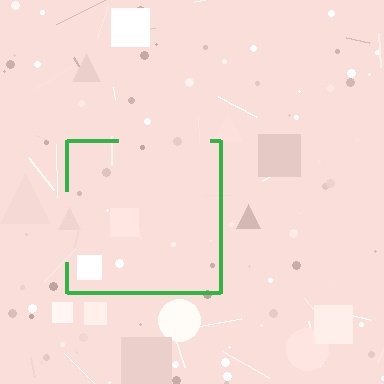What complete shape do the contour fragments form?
The contour fragments form a square.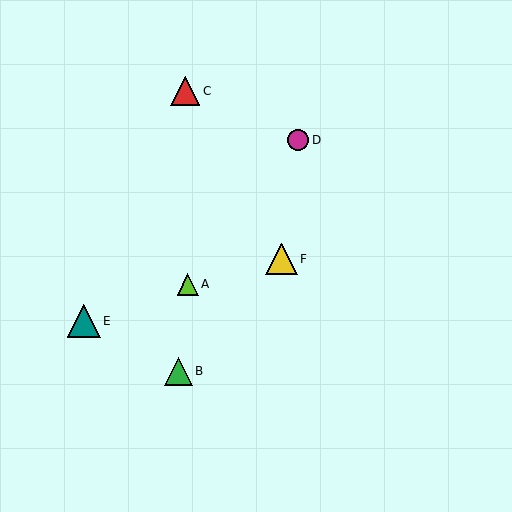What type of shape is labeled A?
Shape A is a lime triangle.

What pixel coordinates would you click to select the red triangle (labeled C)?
Click at (185, 91) to select the red triangle C.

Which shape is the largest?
The teal triangle (labeled E) is the largest.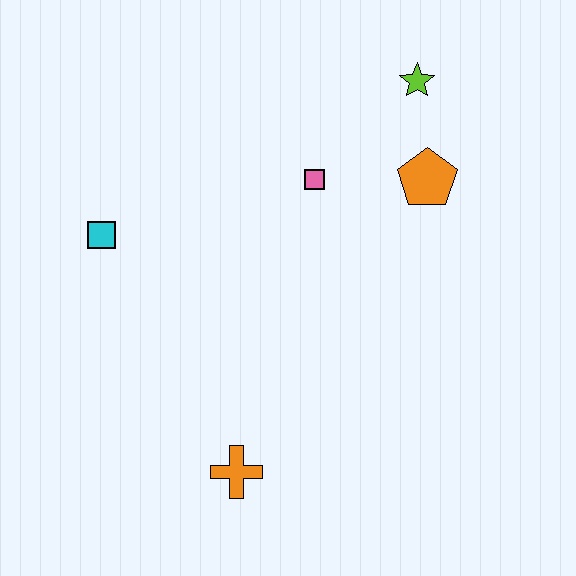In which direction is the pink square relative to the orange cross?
The pink square is above the orange cross.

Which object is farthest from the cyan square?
The lime star is farthest from the cyan square.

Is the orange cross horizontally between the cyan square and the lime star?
Yes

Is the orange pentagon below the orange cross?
No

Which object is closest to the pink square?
The orange pentagon is closest to the pink square.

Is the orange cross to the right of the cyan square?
Yes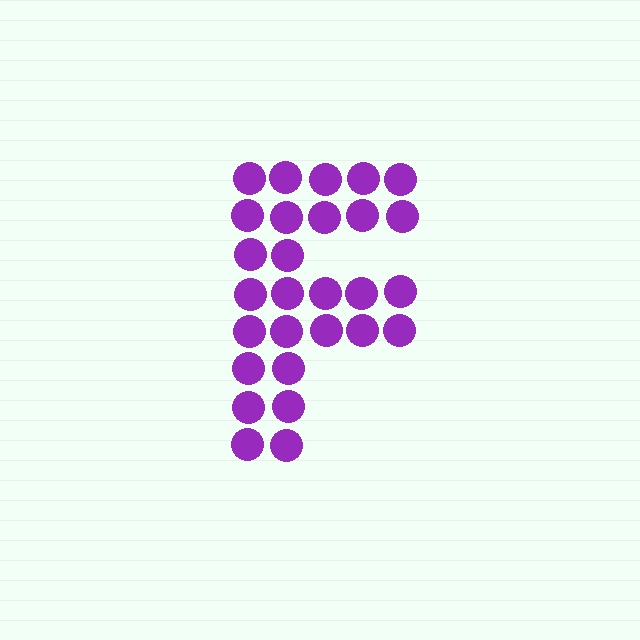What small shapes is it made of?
It is made of small circles.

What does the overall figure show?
The overall figure shows the letter F.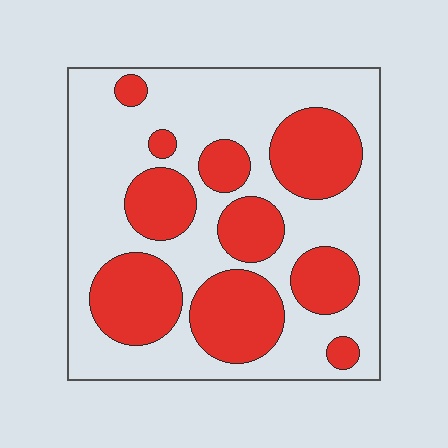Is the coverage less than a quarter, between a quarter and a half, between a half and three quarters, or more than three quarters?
Between a quarter and a half.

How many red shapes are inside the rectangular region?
10.